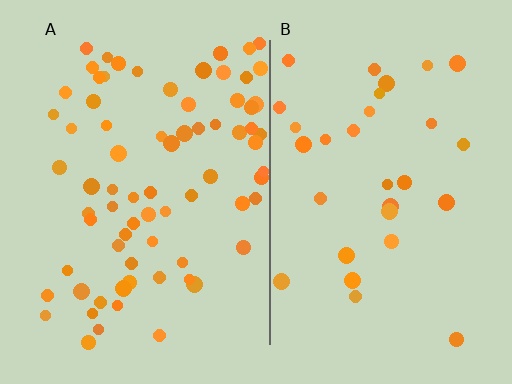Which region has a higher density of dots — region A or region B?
A (the left).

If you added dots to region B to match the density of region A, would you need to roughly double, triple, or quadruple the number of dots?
Approximately double.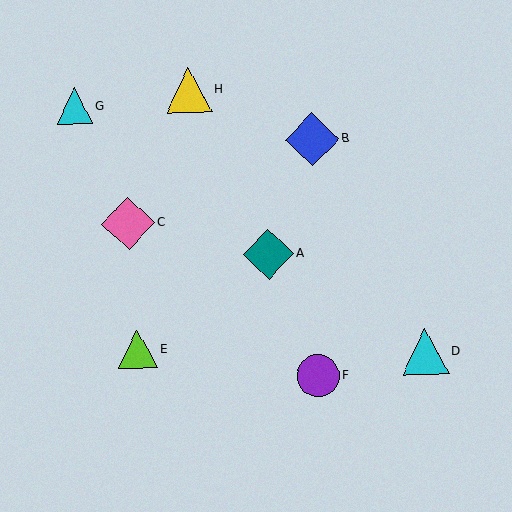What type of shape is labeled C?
Shape C is a pink diamond.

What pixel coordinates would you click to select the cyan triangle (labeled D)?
Click at (425, 352) to select the cyan triangle D.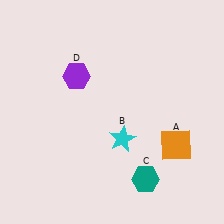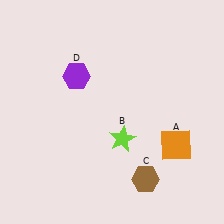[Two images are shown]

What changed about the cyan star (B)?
In Image 1, B is cyan. In Image 2, it changed to lime.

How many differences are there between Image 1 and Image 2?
There are 2 differences between the two images.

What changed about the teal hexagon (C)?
In Image 1, C is teal. In Image 2, it changed to brown.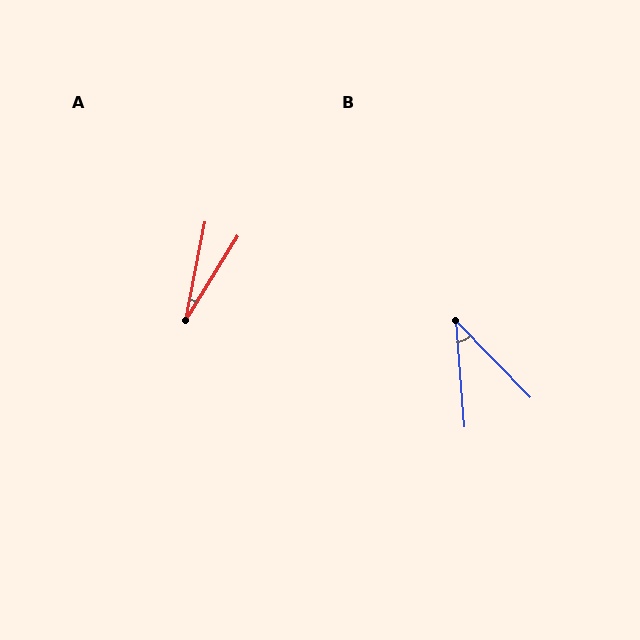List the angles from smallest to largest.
A (21°), B (40°).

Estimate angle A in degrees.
Approximately 21 degrees.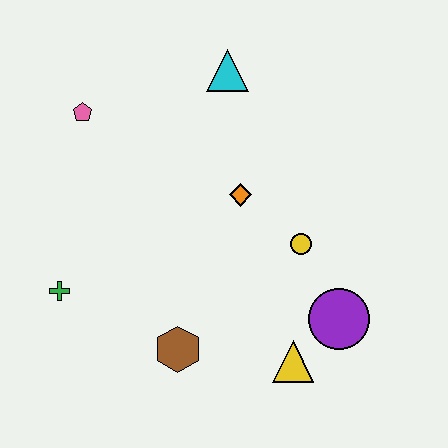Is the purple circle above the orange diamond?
No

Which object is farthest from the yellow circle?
The pink pentagon is farthest from the yellow circle.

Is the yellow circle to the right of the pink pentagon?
Yes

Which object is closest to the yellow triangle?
The purple circle is closest to the yellow triangle.